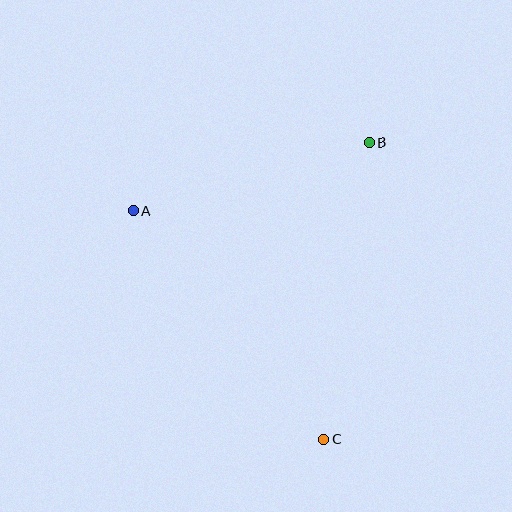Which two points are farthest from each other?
Points B and C are farthest from each other.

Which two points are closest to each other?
Points A and B are closest to each other.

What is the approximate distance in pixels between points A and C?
The distance between A and C is approximately 297 pixels.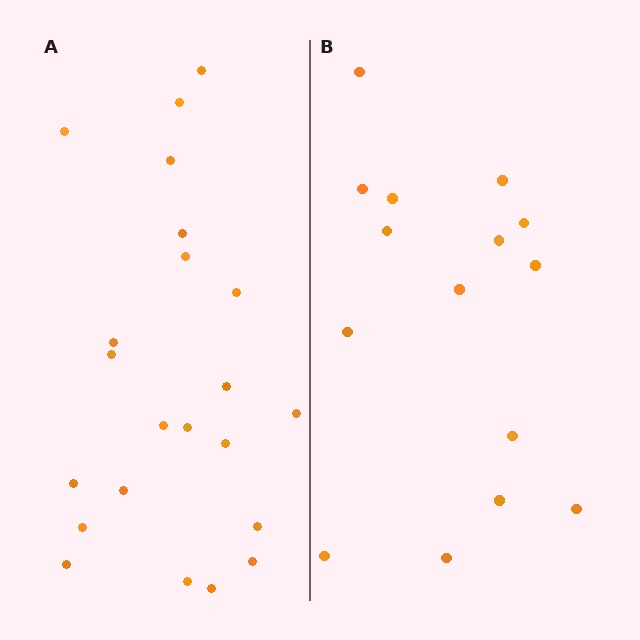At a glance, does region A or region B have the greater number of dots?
Region A (the left region) has more dots.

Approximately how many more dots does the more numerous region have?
Region A has roughly 8 or so more dots than region B.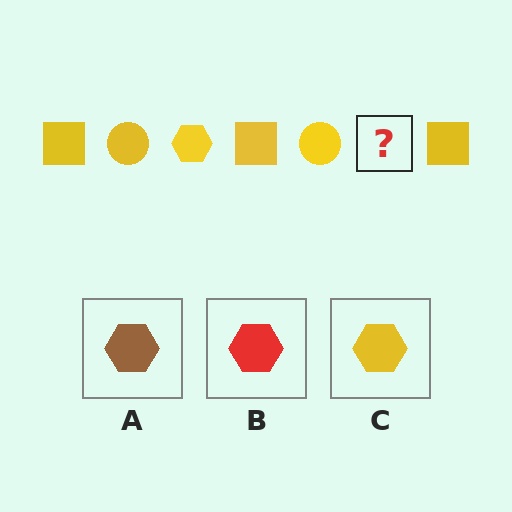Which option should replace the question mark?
Option C.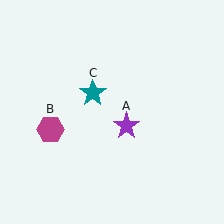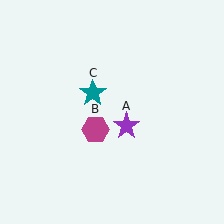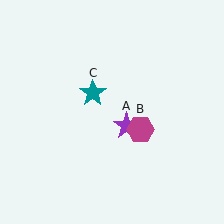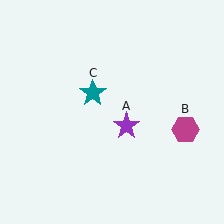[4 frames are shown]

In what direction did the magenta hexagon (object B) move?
The magenta hexagon (object B) moved right.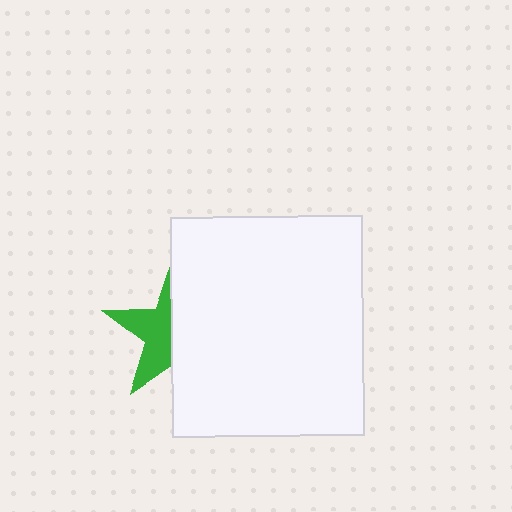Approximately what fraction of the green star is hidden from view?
Roughly 56% of the green star is hidden behind the white rectangle.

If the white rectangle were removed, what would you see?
You would see the complete green star.